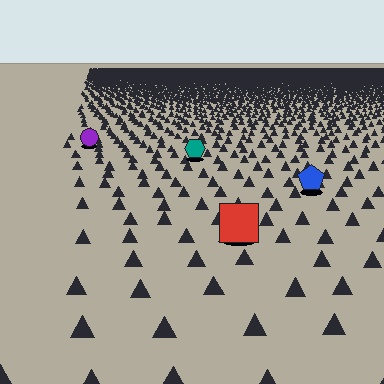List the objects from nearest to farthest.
From nearest to farthest: the red square, the blue pentagon, the teal hexagon, the purple circle.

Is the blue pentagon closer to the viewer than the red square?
No. The red square is closer — you can tell from the texture gradient: the ground texture is coarser near it.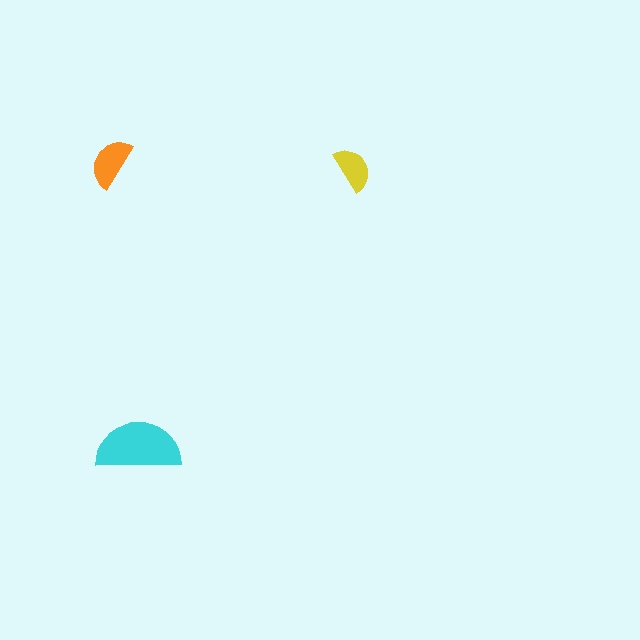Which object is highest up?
The orange semicircle is topmost.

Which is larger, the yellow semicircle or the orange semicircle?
The orange one.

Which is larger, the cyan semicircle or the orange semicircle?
The cyan one.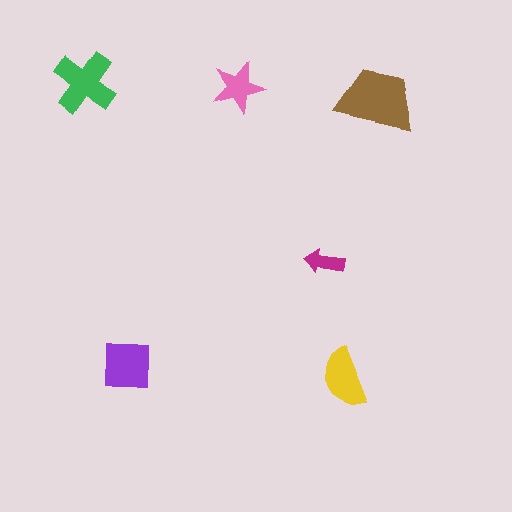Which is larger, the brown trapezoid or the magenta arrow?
The brown trapezoid.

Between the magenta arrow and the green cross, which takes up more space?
The green cross.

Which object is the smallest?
The magenta arrow.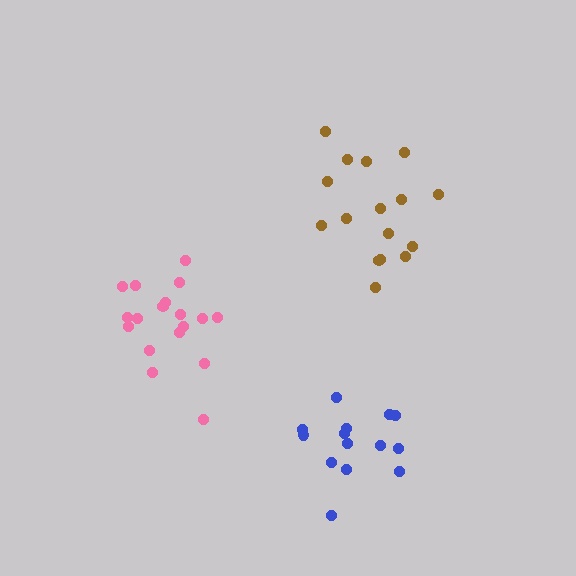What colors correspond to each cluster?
The clusters are colored: brown, pink, blue.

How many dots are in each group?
Group 1: 16 dots, Group 2: 18 dots, Group 3: 14 dots (48 total).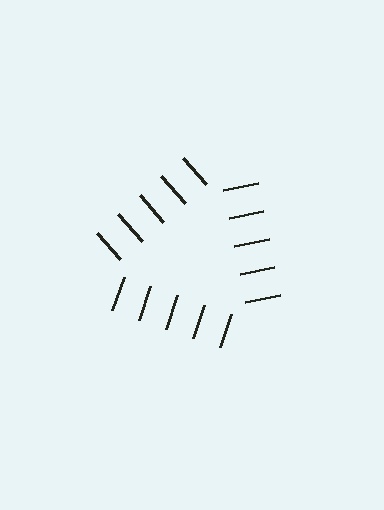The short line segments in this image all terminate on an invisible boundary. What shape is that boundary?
An illusory triangle — the line segments terminate on its edges but no continuous stroke is drawn.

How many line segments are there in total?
15 — 5 along each of the 3 edges.